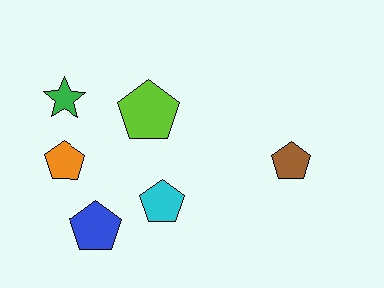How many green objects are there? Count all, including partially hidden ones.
There is 1 green object.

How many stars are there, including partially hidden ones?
There is 1 star.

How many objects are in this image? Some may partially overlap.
There are 6 objects.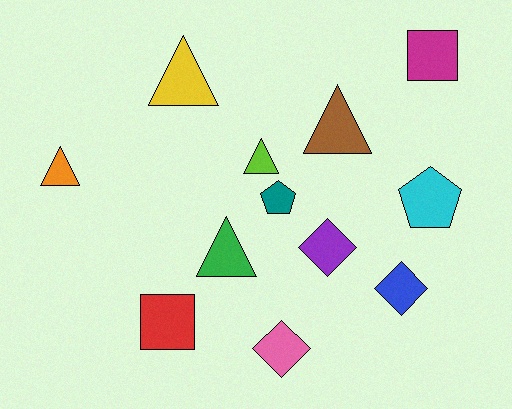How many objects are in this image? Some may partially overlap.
There are 12 objects.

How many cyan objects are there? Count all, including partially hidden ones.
There is 1 cyan object.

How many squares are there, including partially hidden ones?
There are 2 squares.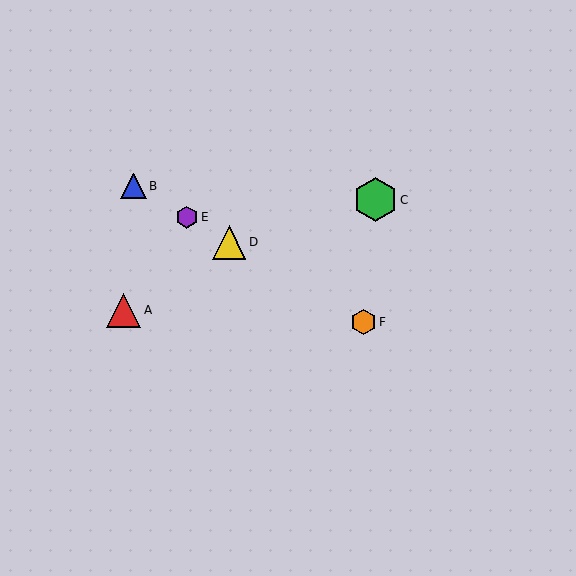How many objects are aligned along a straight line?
4 objects (B, D, E, F) are aligned along a straight line.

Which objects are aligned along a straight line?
Objects B, D, E, F are aligned along a straight line.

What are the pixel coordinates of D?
Object D is at (229, 242).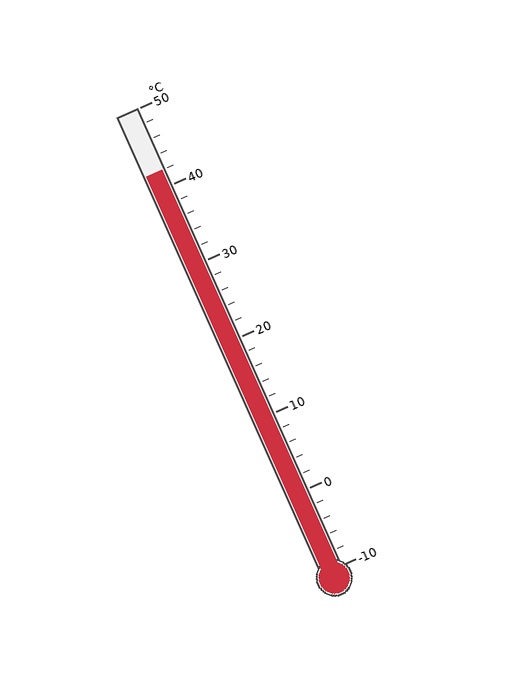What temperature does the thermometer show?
The thermometer shows approximately 42°C.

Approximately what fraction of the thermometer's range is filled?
The thermometer is filled to approximately 85% of its range.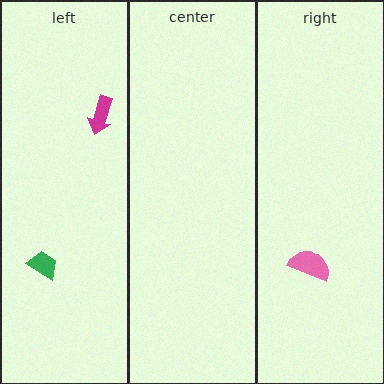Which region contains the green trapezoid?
The left region.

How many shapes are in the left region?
2.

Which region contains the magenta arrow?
The left region.